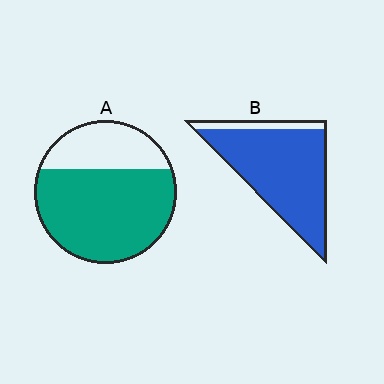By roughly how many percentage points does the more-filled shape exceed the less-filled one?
By roughly 20 percentage points (B over A).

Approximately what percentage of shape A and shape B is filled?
A is approximately 70% and B is approximately 90%.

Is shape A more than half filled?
Yes.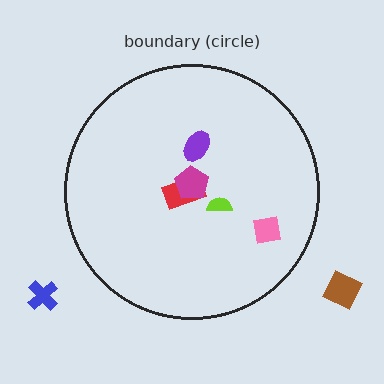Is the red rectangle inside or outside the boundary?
Inside.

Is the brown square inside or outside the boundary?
Outside.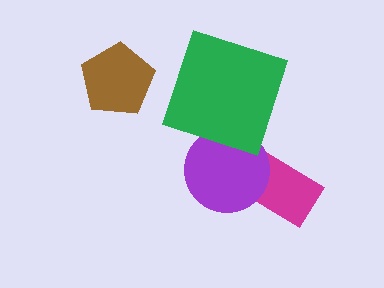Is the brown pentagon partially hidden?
No, no other shape covers it.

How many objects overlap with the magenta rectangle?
1 object overlaps with the magenta rectangle.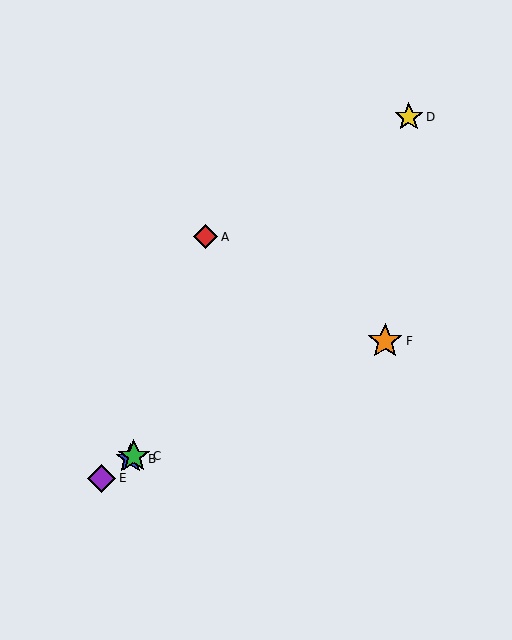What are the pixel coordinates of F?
Object F is at (385, 341).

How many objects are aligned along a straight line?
3 objects (B, C, E) are aligned along a straight line.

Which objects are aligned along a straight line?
Objects B, C, E are aligned along a straight line.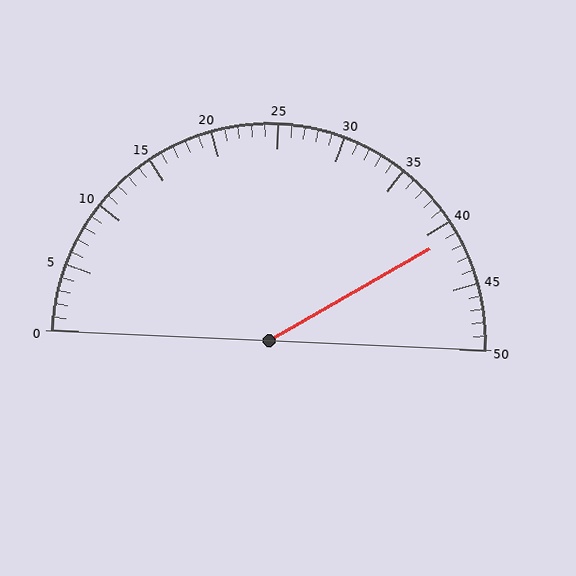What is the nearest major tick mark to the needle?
The nearest major tick mark is 40.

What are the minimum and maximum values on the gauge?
The gauge ranges from 0 to 50.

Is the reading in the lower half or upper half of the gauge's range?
The reading is in the upper half of the range (0 to 50).